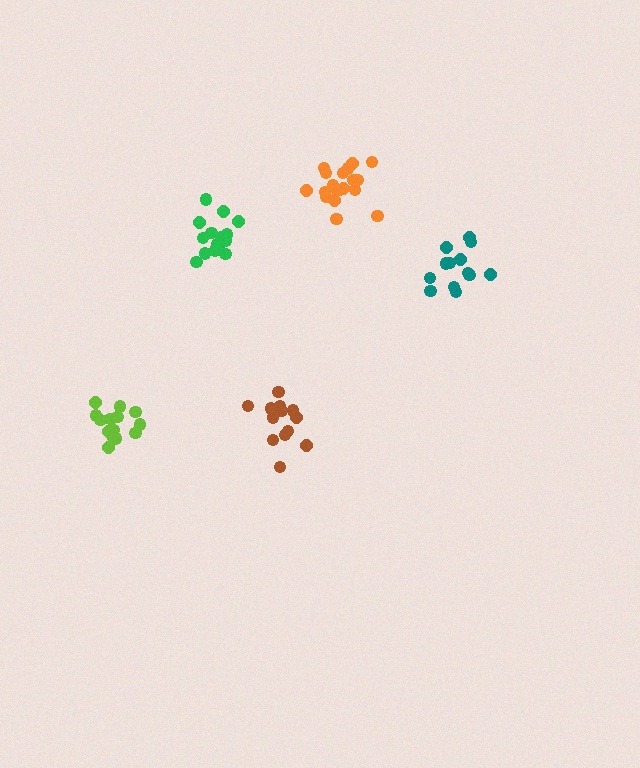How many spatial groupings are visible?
There are 5 spatial groupings.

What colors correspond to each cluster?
The clusters are colored: green, orange, teal, brown, lime.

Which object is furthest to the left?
The lime cluster is leftmost.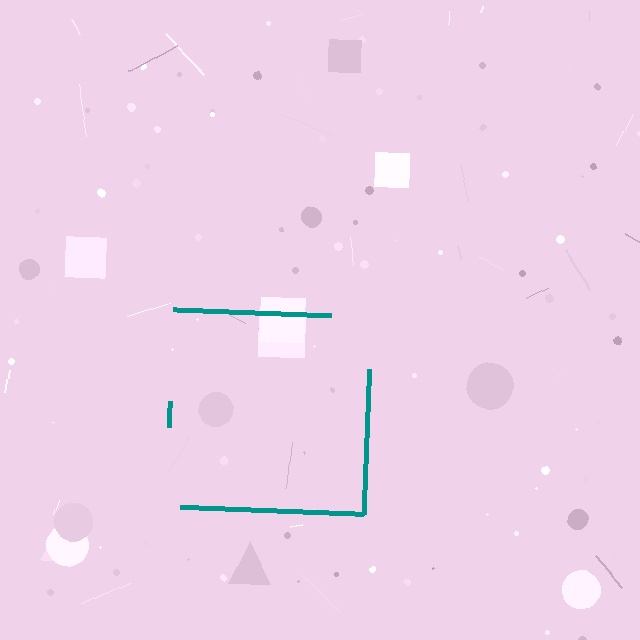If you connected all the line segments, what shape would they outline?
They would outline a square.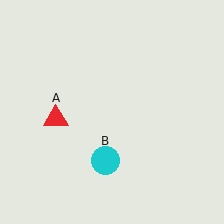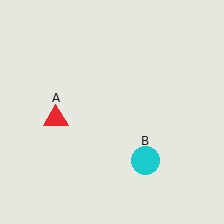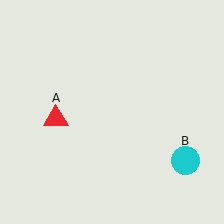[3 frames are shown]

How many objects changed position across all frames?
1 object changed position: cyan circle (object B).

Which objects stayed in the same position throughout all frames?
Red triangle (object A) remained stationary.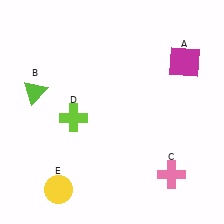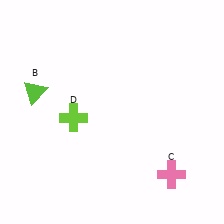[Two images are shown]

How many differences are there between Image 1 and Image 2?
There are 2 differences between the two images.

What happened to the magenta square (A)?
The magenta square (A) was removed in Image 2. It was in the top-right area of Image 1.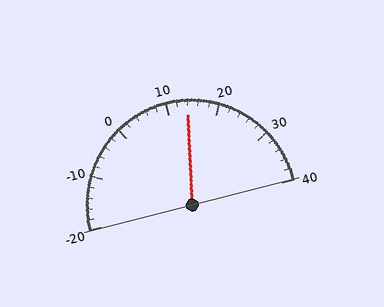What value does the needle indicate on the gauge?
The needle indicates approximately 14.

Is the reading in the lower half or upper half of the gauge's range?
The reading is in the upper half of the range (-20 to 40).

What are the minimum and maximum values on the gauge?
The gauge ranges from -20 to 40.